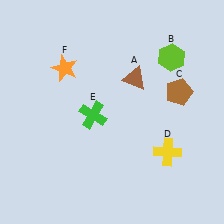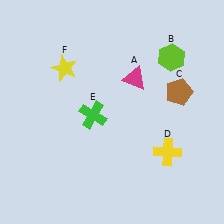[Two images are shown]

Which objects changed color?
A changed from brown to magenta. F changed from orange to yellow.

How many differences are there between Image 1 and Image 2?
There are 2 differences between the two images.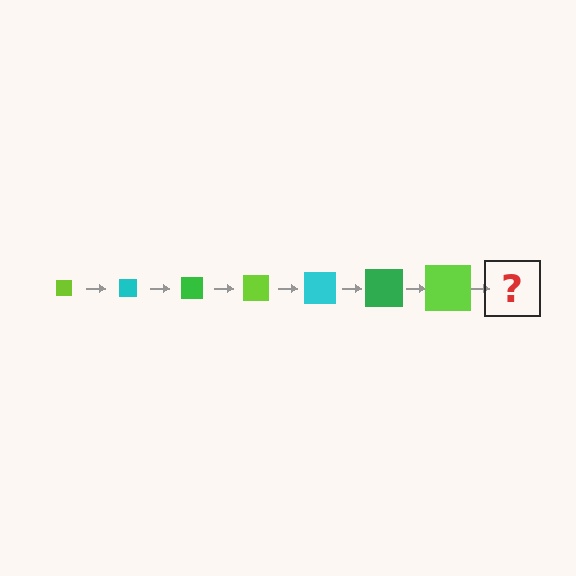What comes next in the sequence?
The next element should be a cyan square, larger than the previous one.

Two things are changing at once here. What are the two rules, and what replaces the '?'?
The two rules are that the square grows larger each step and the color cycles through lime, cyan, and green. The '?' should be a cyan square, larger than the previous one.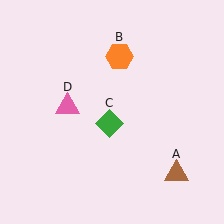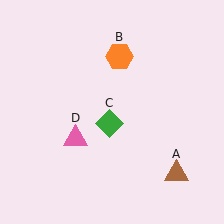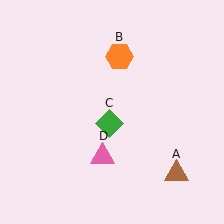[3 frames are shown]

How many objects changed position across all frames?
1 object changed position: pink triangle (object D).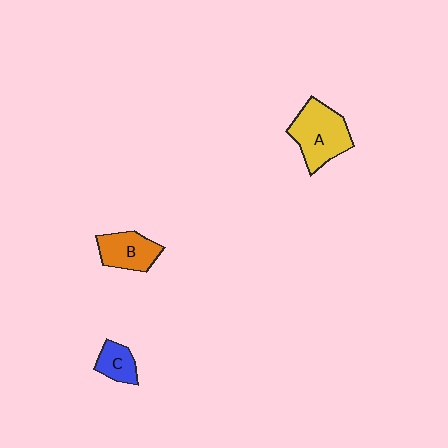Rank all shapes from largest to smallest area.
From largest to smallest: A (yellow), B (orange), C (blue).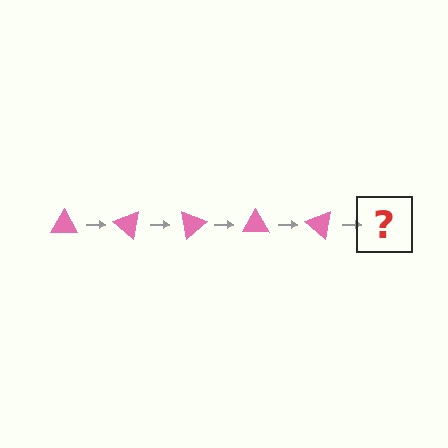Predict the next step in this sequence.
The next step is a pink triangle rotated 200 degrees.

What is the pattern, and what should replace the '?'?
The pattern is that the triangle rotates 40 degrees each step. The '?' should be a pink triangle rotated 200 degrees.